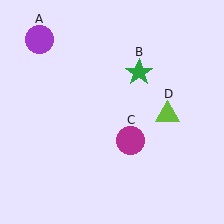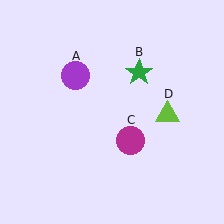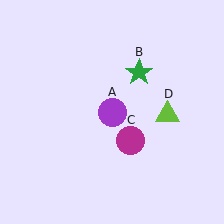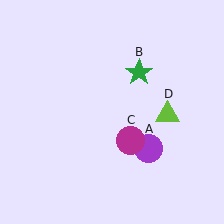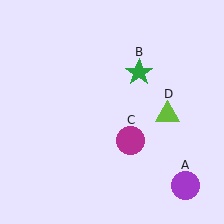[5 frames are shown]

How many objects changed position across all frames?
1 object changed position: purple circle (object A).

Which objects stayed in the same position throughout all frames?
Green star (object B) and magenta circle (object C) and lime triangle (object D) remained stationary.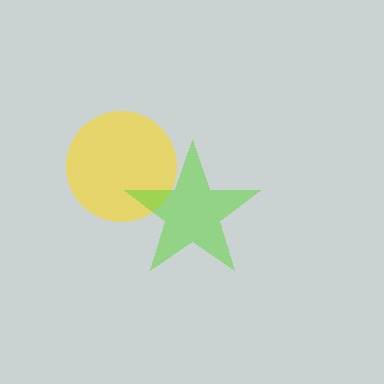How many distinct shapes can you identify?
There are 2 distinct shapes: a yellow circle, a lime star.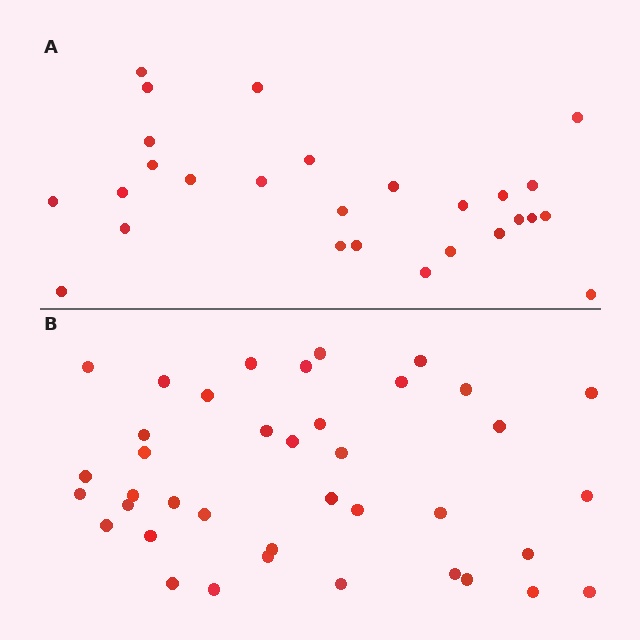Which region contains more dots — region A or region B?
Region B (the bottom region) has more dots.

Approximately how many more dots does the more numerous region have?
Region B has roughly 12 or so more dots than region A.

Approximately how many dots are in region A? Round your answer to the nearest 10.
About 30 dots. (The exact count is 27, which rounds to 30.)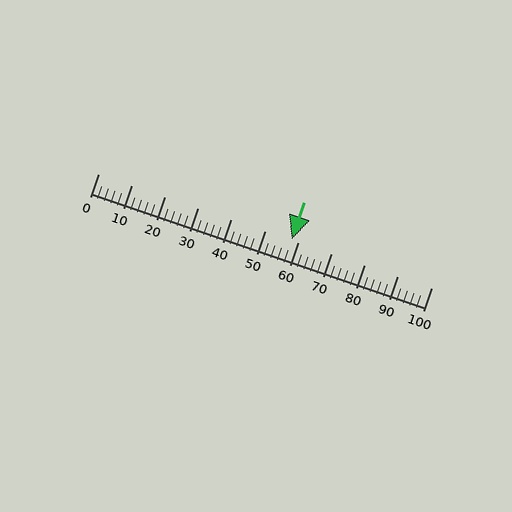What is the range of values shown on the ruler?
The ruler shows values from 0 to 100.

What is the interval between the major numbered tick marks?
The major tick marks are spaced 10 units apart.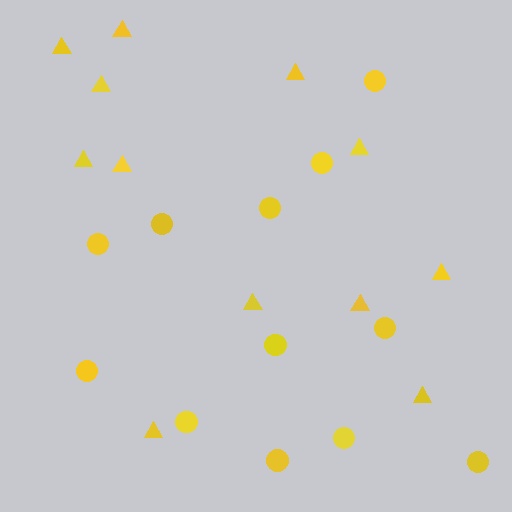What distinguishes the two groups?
There are 2 groups: one group of circles (12) and one group of triangles (12).